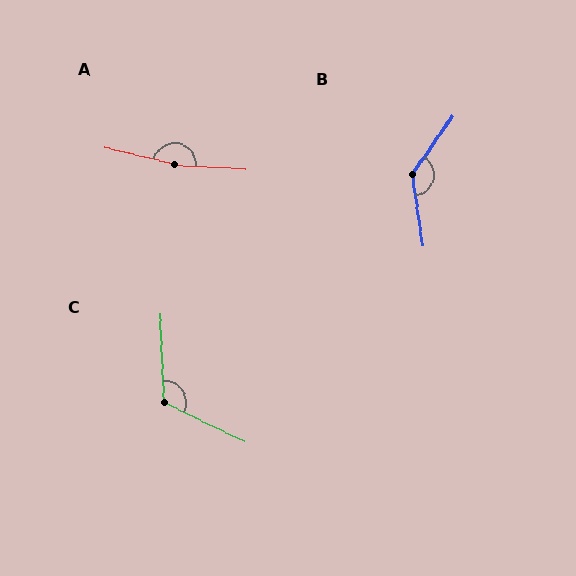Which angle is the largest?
A, at approximately 170 degrees.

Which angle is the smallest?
C, at approximately 119 degrees.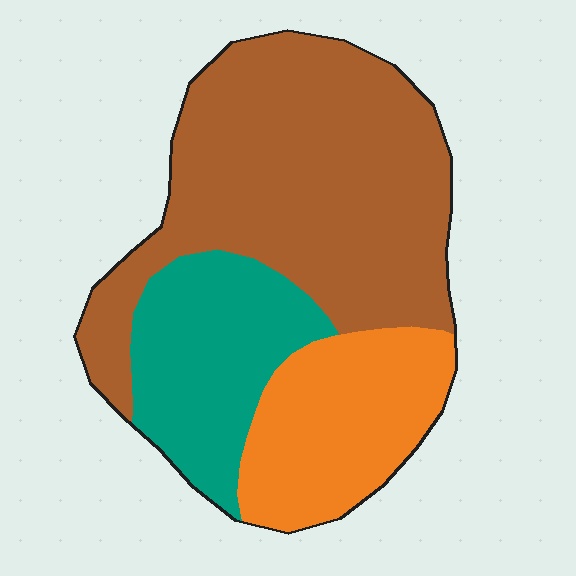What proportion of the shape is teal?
Teal covers around 25% of the shape.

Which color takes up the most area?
Brown, at roughly 55%.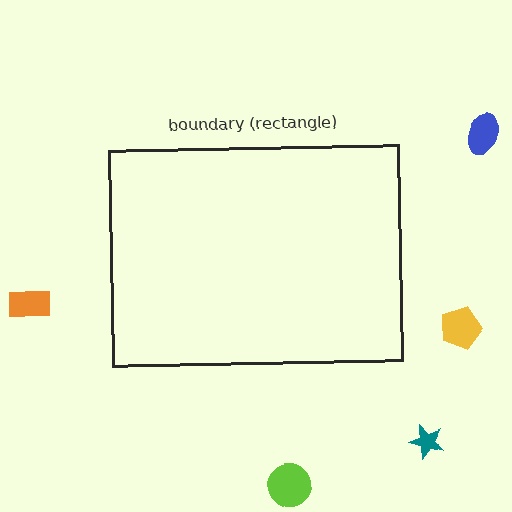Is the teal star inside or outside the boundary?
Outside.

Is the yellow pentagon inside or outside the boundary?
Outside.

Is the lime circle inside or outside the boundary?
Outside.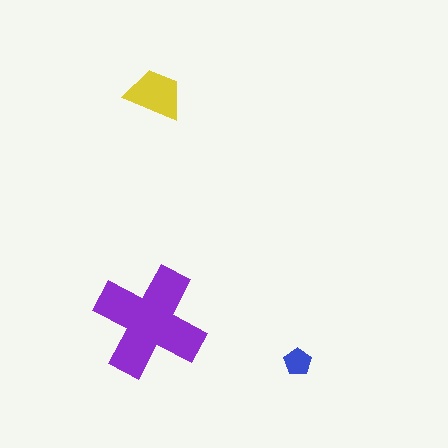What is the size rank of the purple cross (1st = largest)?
1st.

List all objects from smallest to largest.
The blue pentagon, the yellow trapezoid, the purple cross.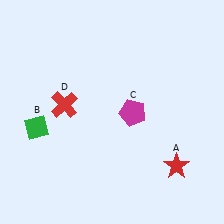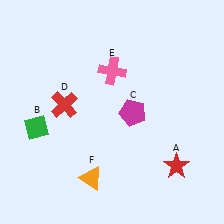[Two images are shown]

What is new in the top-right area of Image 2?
A pink cross (E) was added in the top-right area of Image 2.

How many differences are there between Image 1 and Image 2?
There are 2 differences between the two images.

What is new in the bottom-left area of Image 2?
An orange triangle (F) was added in the bottom-left area of Image 2.